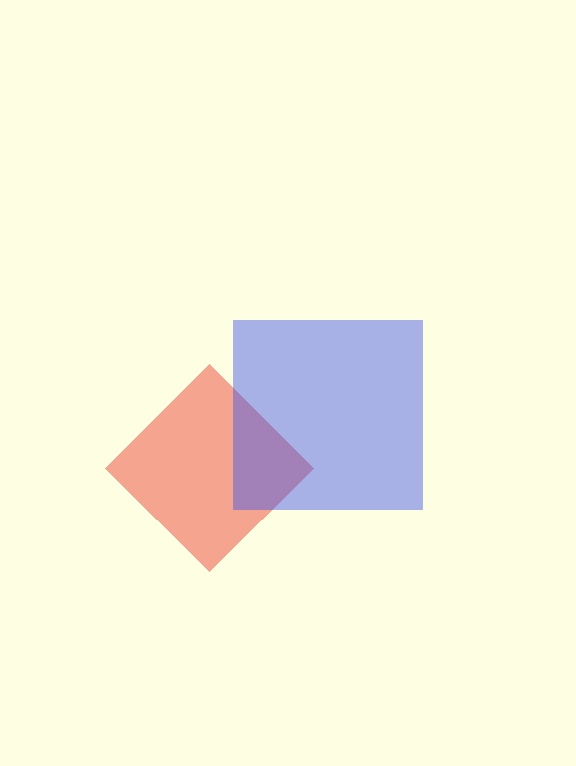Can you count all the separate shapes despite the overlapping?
Yes, there are 2 separate shapes.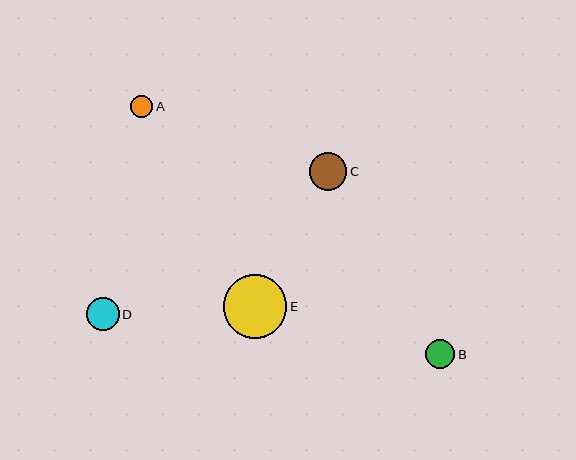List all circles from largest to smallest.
From largest to smallest: E, C, D, B, A.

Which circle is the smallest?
Circle A is the smallest with a size of approximately 22 pixels.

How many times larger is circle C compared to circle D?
Circle C is approximately 1.1 times the size of circle D.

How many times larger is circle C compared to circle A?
Circle C is approximately 1.7 times the size of circle A.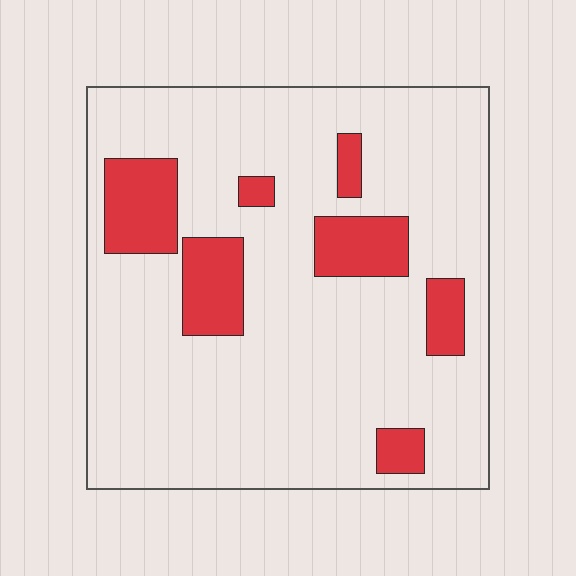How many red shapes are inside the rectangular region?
7.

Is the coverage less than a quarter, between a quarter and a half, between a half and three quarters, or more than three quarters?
Less than a quarter.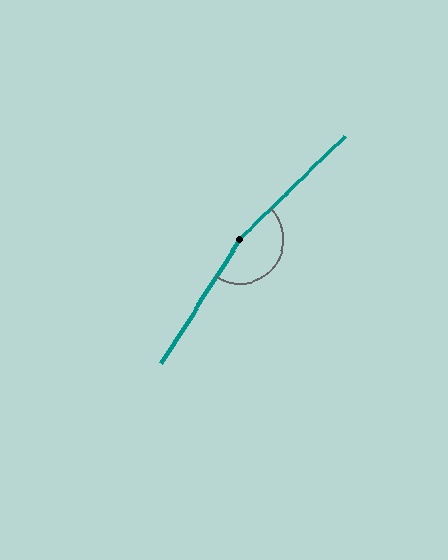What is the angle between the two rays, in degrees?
Approximately 167 degrees.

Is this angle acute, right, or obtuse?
It is obtuse.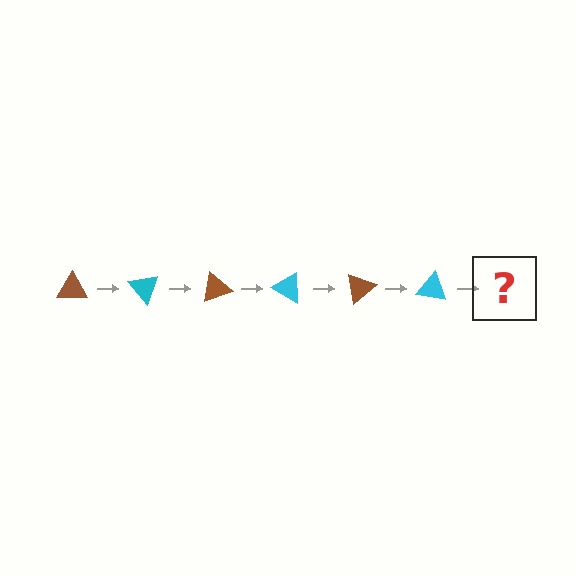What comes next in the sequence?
The next element should be a brown triangle, rotated 300 degrees from the start.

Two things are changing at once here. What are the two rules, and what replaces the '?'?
The two rules are that it rotates 50 degrees each step and the color cycles through brown and cyan. The '?' should be a brown triangle, rotated 300 degrees from the start.